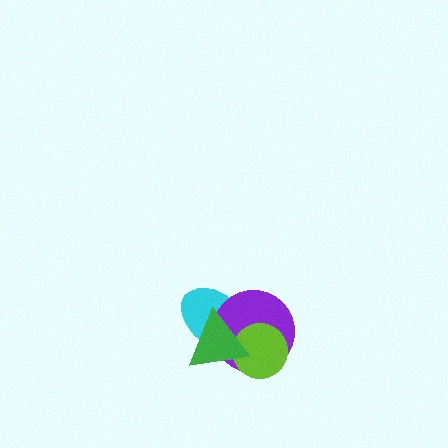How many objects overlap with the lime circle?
3 objects overlap with the lime circle.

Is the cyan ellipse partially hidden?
Yes, it is partially covered by another shape.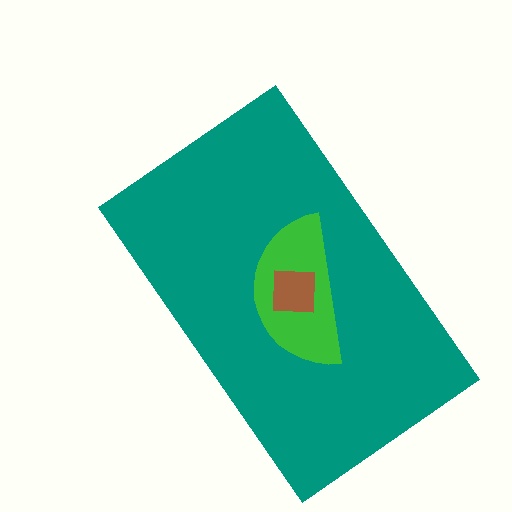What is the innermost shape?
The brown square.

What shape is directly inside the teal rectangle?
The green semicircle.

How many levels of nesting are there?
3.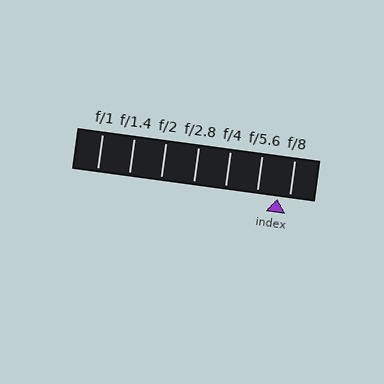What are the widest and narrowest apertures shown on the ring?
The widest aperture shown is f/1 and the narrowest is f/8.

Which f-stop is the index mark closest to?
The index mark is closest to f/8.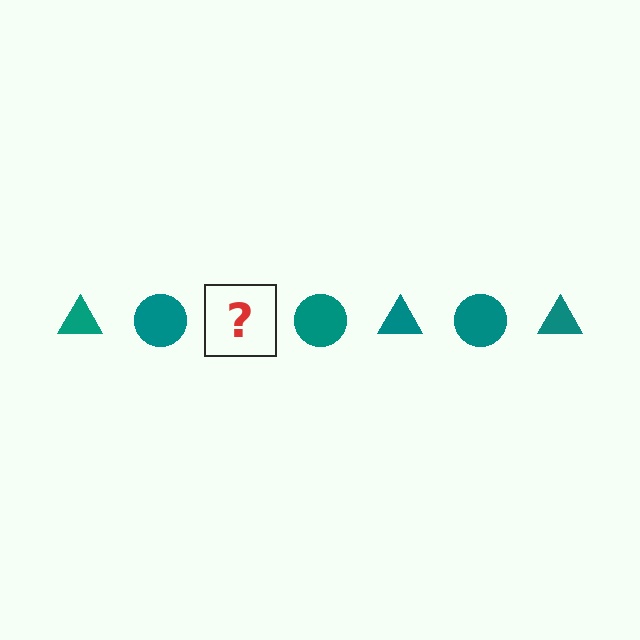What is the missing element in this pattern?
The missing element is a teal triangle.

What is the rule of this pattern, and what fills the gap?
The rule is that the pattern cycles through triangle, circle shapes in teal. The gap should be filled with a teal triangle.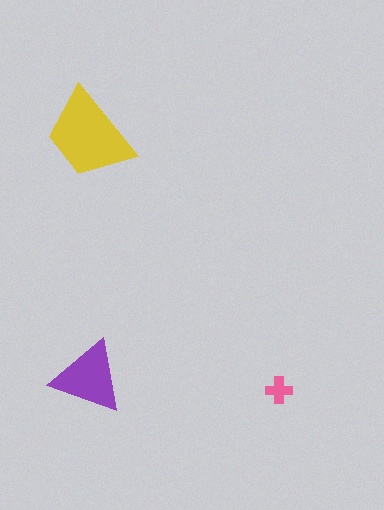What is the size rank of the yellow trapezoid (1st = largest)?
1st.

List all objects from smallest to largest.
The pink cross, the purple triangle, the yellow trapezoid.